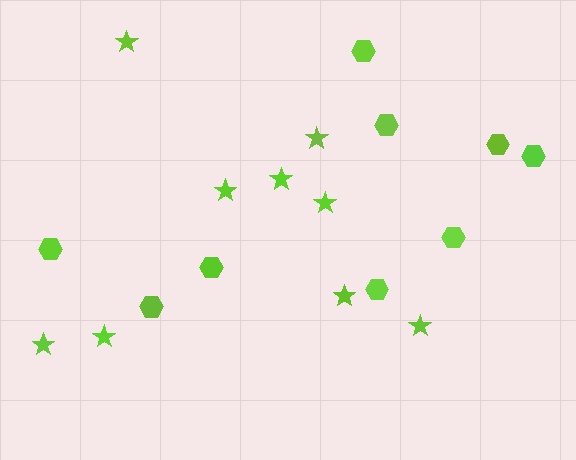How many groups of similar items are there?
There are 2 groups: one group of stars (9) and one group of hexagons (9).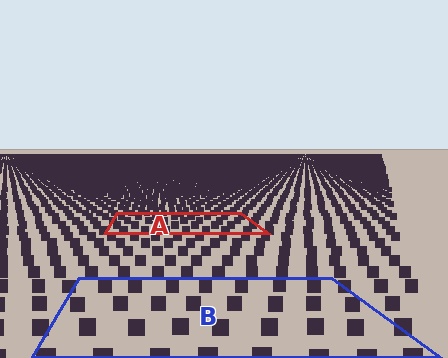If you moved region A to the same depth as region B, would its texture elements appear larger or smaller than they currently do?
They would appear larger. At a closer depth, the same texture elements are projected at a bigger on-screen size.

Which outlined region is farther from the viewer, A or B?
Region A is farther from the viewer — the texture elements inside it appear smaller and more densely packed.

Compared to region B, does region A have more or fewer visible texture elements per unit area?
Region A has more texture elements per unit area — they are packed more densely because it is farther away.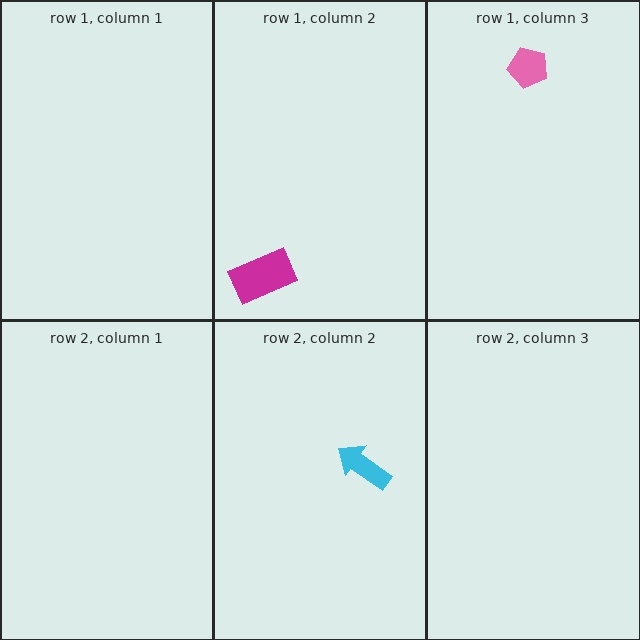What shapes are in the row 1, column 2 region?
The magenta rectangle.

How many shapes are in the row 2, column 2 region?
1.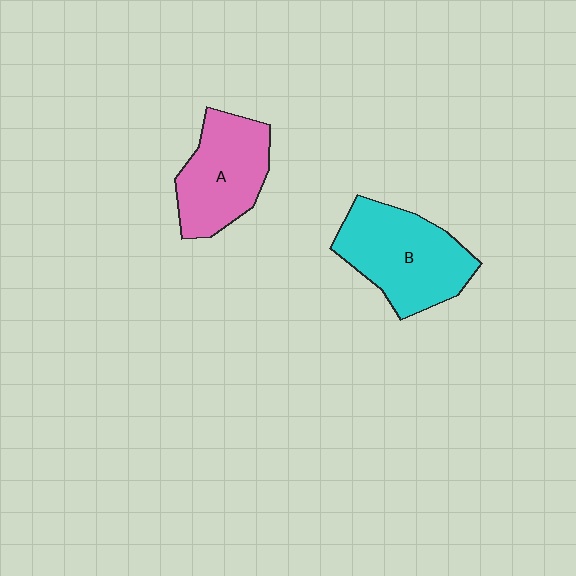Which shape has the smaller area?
Shape A (pink).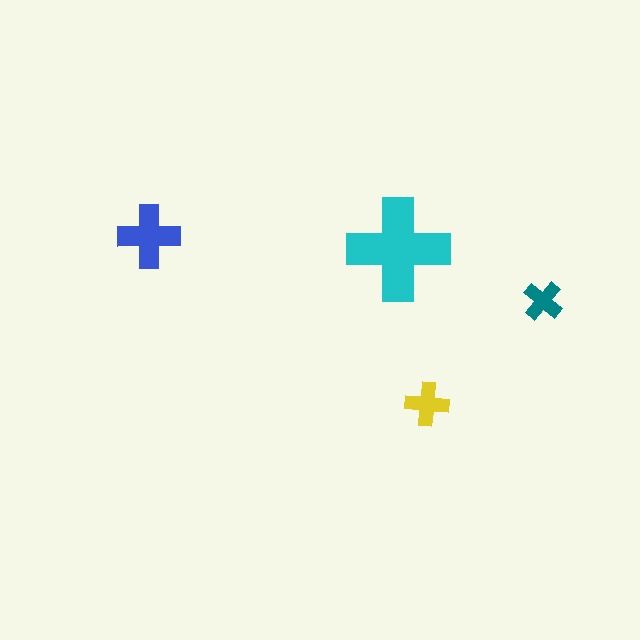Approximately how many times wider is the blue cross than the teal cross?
About 1.5 times wider.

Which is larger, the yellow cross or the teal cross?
The yellow one.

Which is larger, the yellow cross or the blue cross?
The blue one.